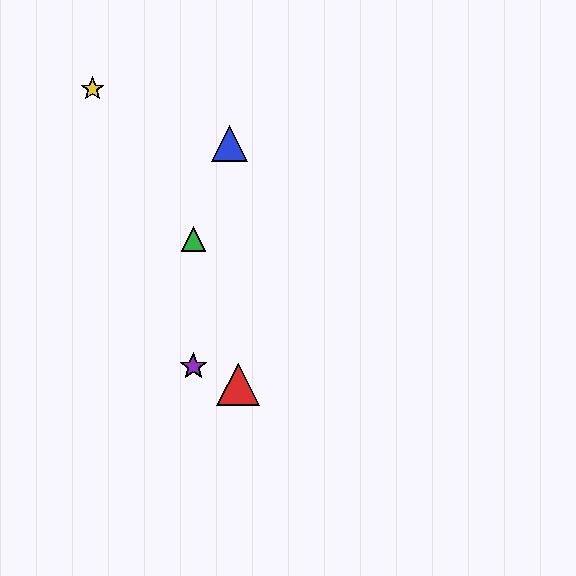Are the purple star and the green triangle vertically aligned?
Yes, both are at x≈193.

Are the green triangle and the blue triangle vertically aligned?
No, the green triangle is at x≈193 and the blue triangle is at x≈229.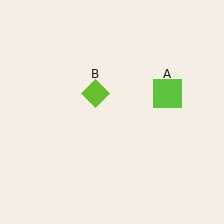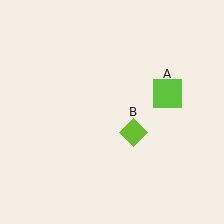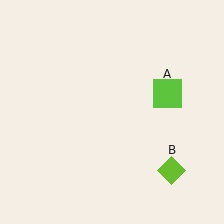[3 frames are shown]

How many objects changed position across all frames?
1 object changed position: lime diamond (object B).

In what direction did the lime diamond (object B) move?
The lime diamond (object B) moved down and to the right.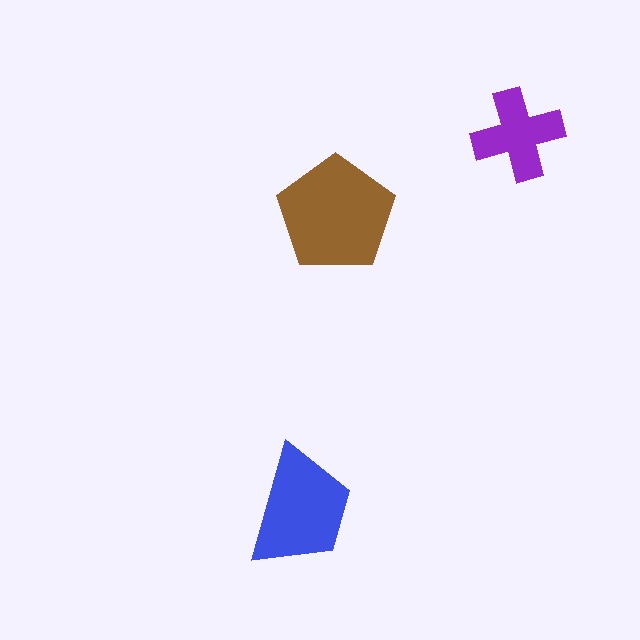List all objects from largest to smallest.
The brown pentagon, the blue trapezoid, the purple cross.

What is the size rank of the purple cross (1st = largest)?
3rd.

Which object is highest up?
The purple cross is topmost.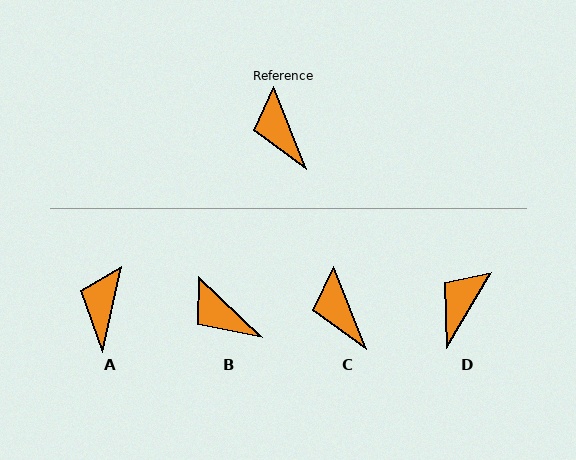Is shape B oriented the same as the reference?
No, it is off by about 24 degrees.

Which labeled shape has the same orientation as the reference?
C.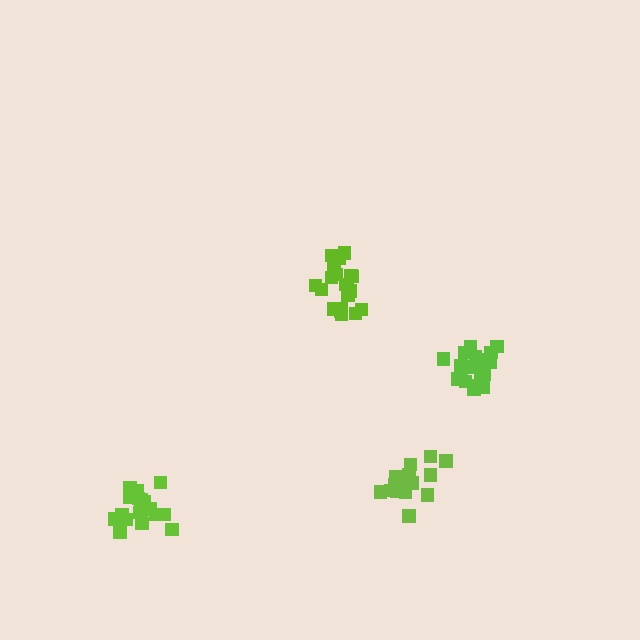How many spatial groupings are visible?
There are 4 spatial groupings.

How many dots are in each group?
Group 1: 17 dots, Group 2: 21 dots, Group 3: 18 dots, Group 4: 21 dots (77 total).